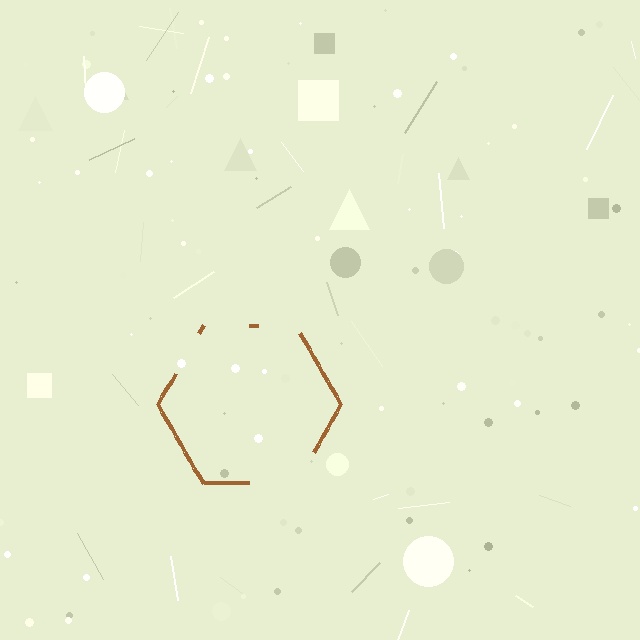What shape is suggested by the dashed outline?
The dashed outline suggests a hexagon.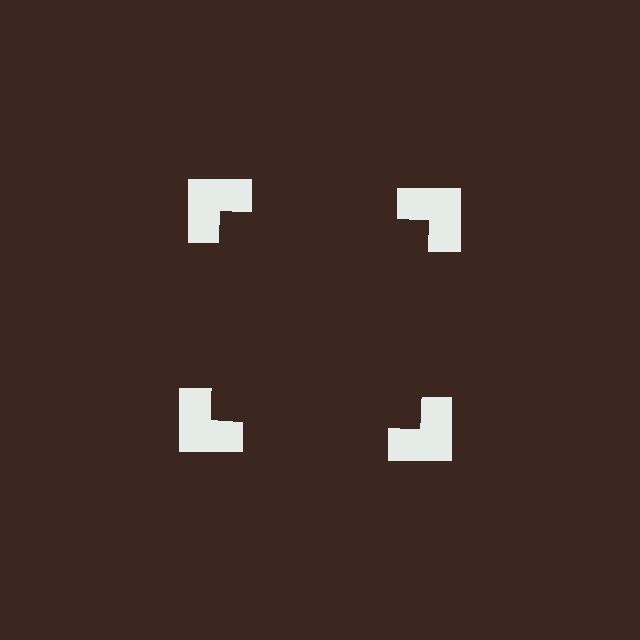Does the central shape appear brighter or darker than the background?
It typically appears slightly darker than the background, even though no actual brightness change is drawn.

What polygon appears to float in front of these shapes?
An illusory square — its edges are inferred from the aligned wedge cuts in the notched squares, not physically drawn.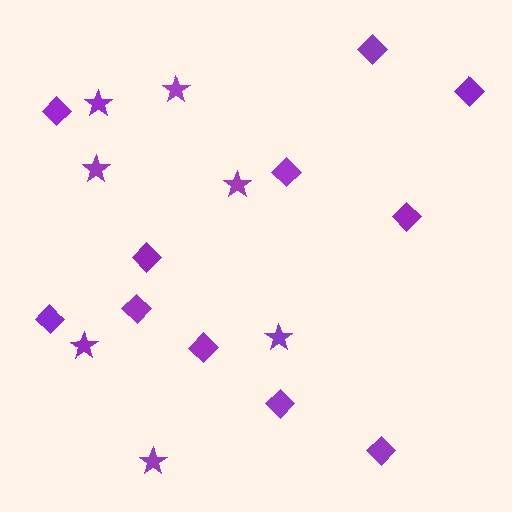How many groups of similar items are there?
There are 2 groups: one group of diamonds (11) and one group of stars (7).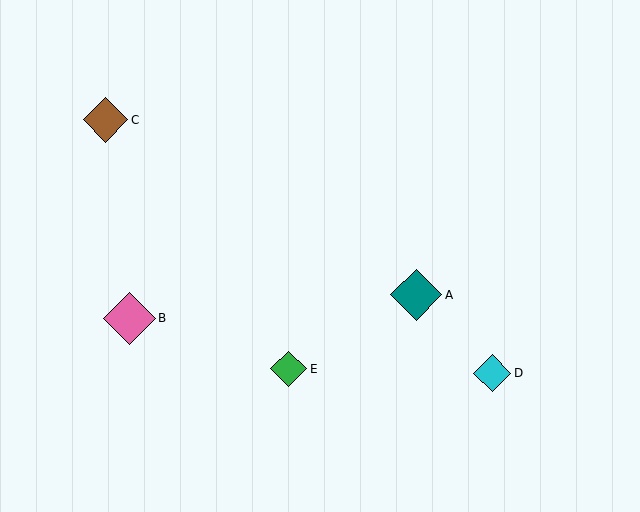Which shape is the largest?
The pink diamond (labeled B) is the largest.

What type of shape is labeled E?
Shape E is a green diamond.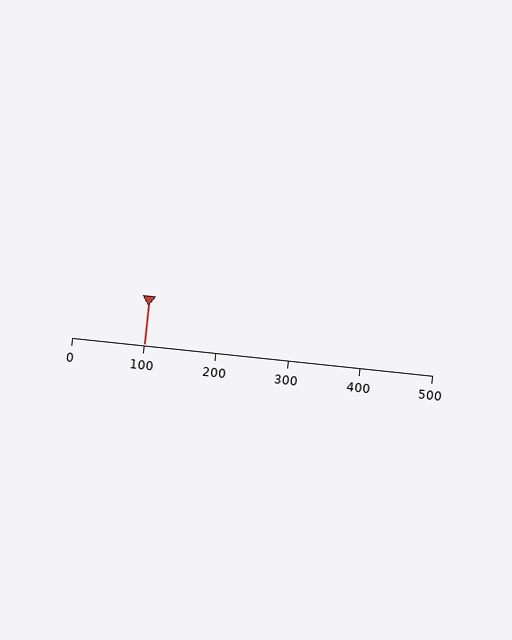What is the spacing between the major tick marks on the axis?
The major ticks are spaced 100 apart.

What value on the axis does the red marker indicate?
The marker indicates approximately 100.